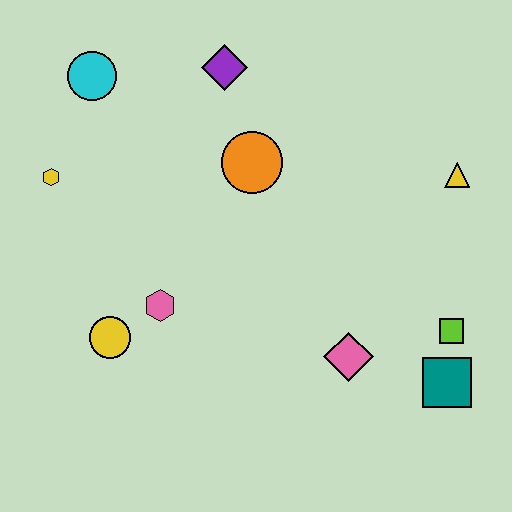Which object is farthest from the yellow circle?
The yellow triangle is farthest from the yellow circle.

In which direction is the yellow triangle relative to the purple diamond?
The yellow triangle is to the right of the purple diamond.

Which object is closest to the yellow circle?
The pink hexagon is closest to the yellow circle.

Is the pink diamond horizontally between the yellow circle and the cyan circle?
No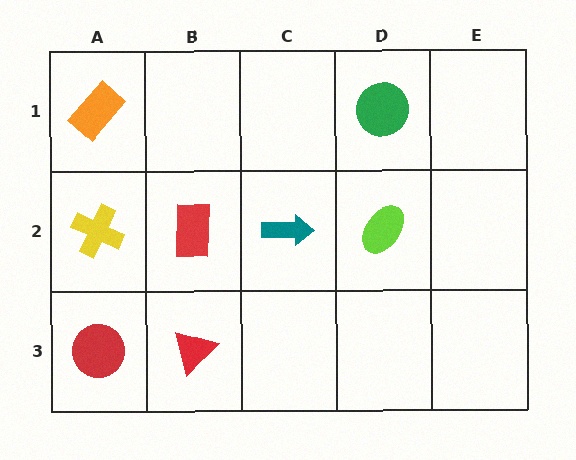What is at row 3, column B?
A red triangle.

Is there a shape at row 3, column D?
No, that cell is empty.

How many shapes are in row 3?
2 shapes.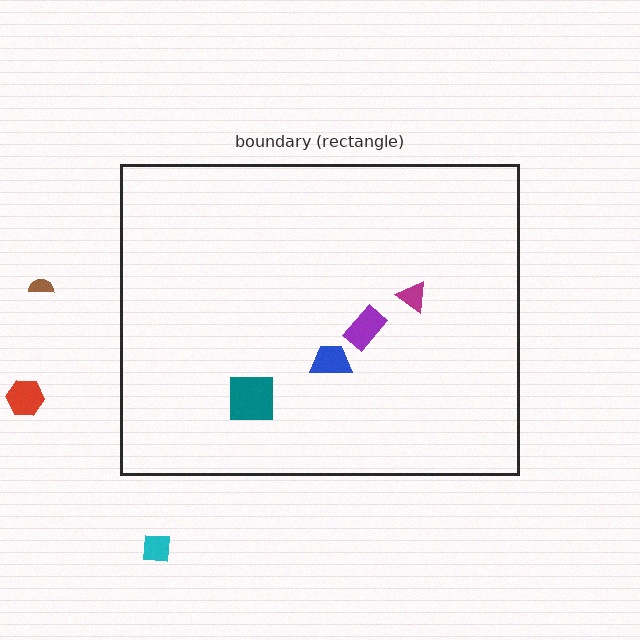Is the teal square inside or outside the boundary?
Inside.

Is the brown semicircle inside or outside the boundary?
Outside.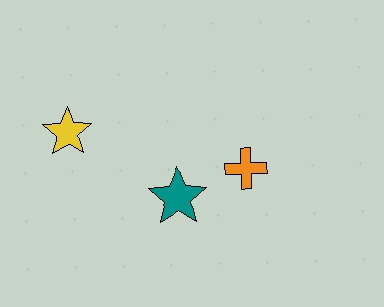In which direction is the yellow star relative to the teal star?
The yellow star is to the left of the teal star.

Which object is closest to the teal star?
The orange cross is closest to the teal star.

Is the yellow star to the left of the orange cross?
Yes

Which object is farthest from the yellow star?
The orange cross is farthest from the yellow star.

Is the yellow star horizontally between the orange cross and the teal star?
No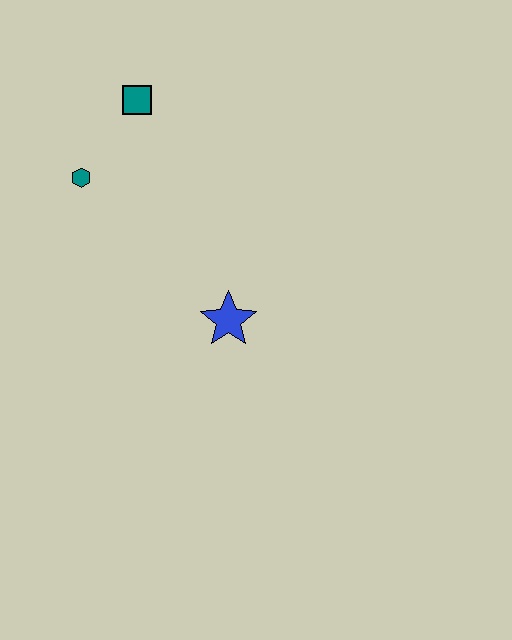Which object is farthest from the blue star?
The teal square is farthest from the blue star.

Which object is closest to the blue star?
The teal hexagon is closest to the blue star.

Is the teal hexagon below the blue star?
No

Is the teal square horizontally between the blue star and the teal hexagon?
Yes